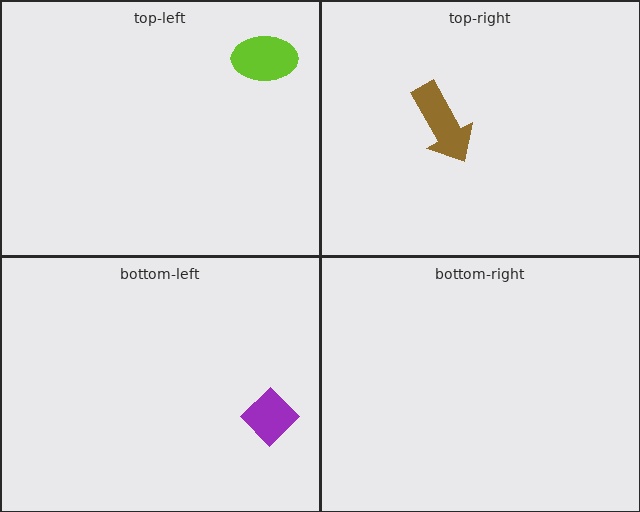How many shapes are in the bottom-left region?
1.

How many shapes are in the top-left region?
1.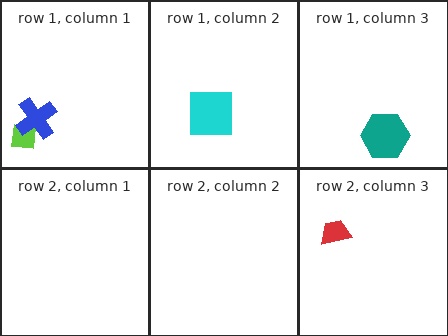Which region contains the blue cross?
The row 1, column 1 region.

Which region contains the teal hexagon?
The row 1, column 3 region.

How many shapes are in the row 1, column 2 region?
1.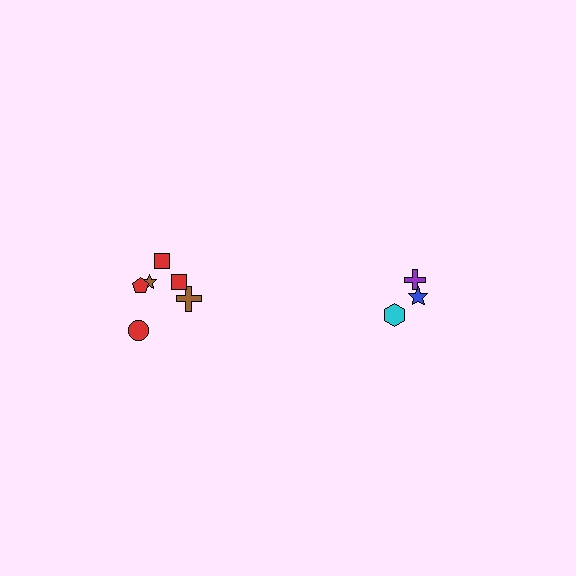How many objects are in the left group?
There are 6 objects.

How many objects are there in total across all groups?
There are 9 objects.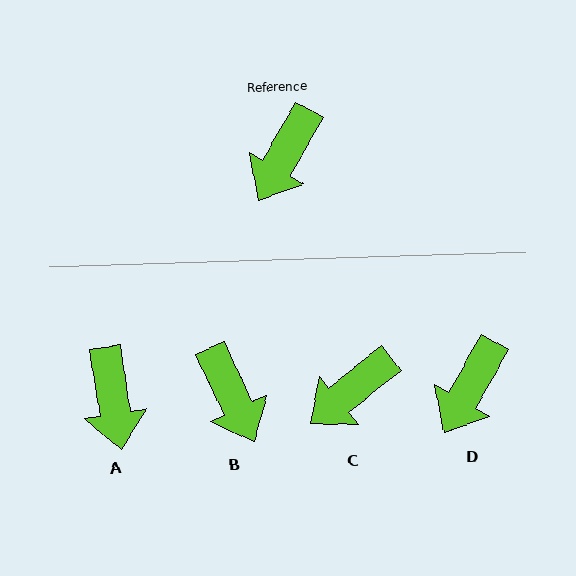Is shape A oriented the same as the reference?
No, it is off by about 39 degrees.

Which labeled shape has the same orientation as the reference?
D.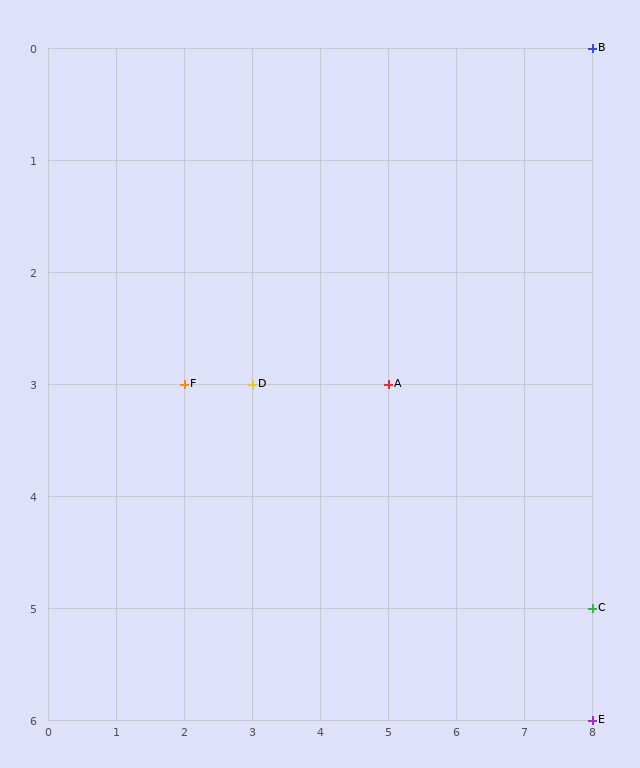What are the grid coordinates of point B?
Point B is at grid coordinates (8, 0).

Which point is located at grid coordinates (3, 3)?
Point D is at (3, 3).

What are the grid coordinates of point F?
Point F is at grid coordinates (2, 3).